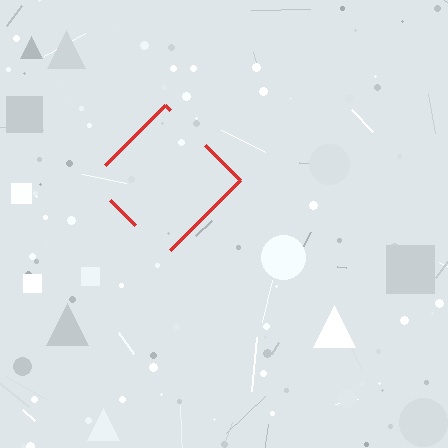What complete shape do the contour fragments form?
The contour fragments form a diamond.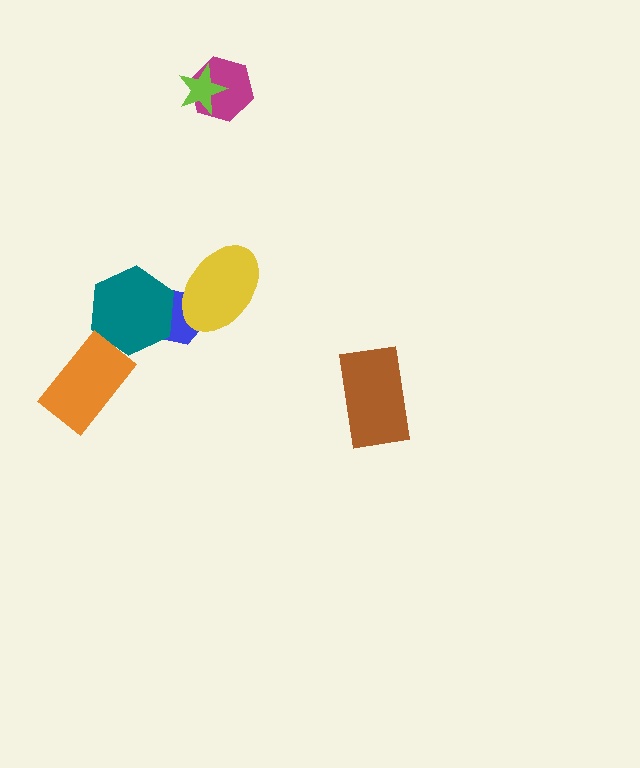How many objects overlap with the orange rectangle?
0 objects overlap with the orange rectangle.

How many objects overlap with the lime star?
1 object overlaps with the lime star.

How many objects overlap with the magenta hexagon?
1 object overlaps with the magenta hexagon.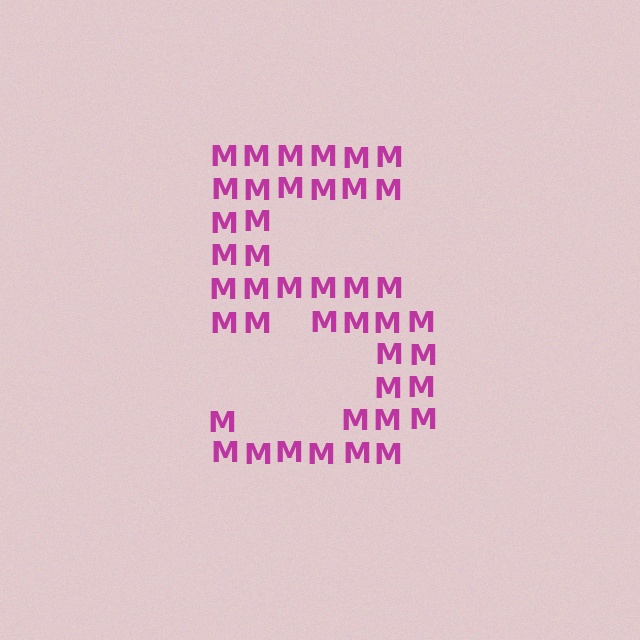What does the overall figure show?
The overall figure shows the digit 5.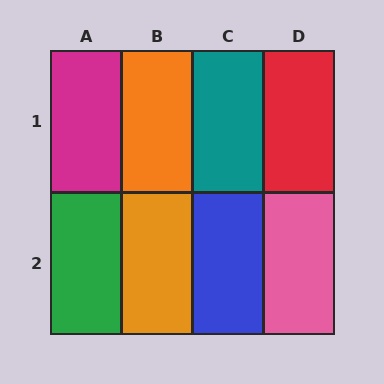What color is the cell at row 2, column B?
Orange.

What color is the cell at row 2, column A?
Green.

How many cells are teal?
1 cell is teal.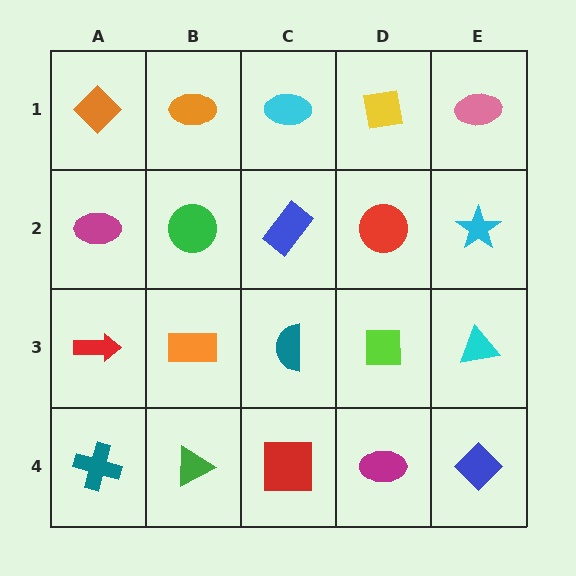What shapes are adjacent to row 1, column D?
A red circle (row 2, column D), a cyan ellipse (row 1, column C), a pink ellipse (row 1, column E).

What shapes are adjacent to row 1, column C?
A blue rectangle (row 2, column C), an orange ellipse (row 1, column B), a yellow square (row 1, column D).